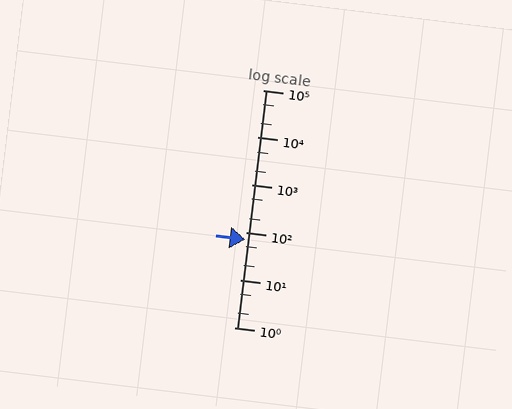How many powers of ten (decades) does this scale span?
The scale spans 5 decades, from 1 to 100000.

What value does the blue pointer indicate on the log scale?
The pointer indicates approximately 72.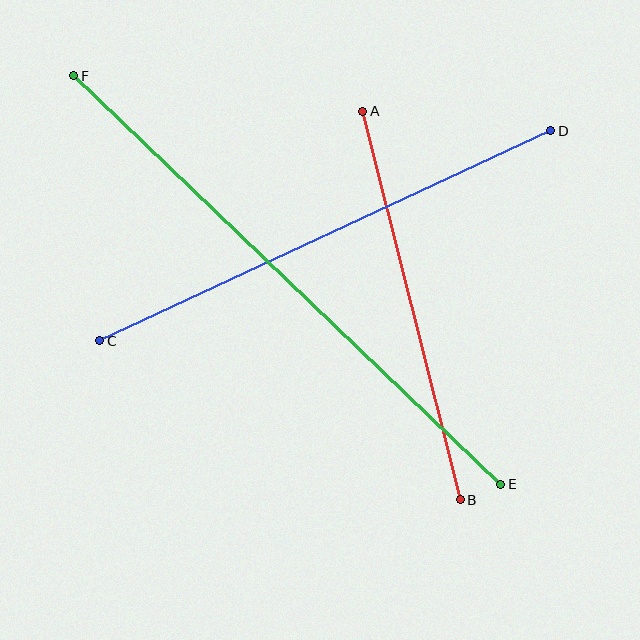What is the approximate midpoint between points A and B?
The midpoint is at approximately (412, 305) pixels.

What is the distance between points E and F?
The distance is approximately 591 pixels.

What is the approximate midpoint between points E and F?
The midpoint is at approximately (287, 280) pixels.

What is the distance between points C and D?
The distance is approximately 497 pixels.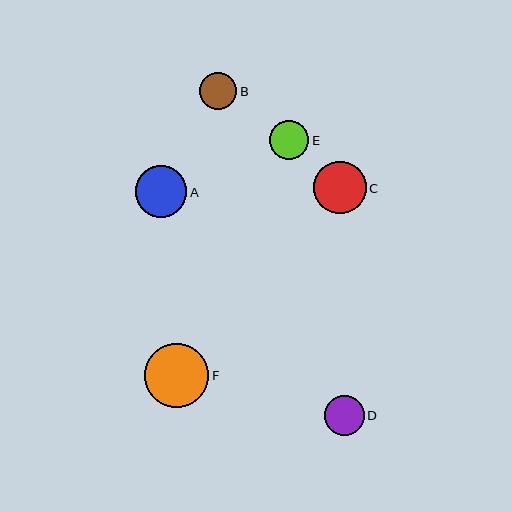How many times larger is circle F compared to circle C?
Circle F is approximately 1.2 times the size of circle C.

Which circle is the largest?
Circle F is the largest with a size of approximately 64 pixels.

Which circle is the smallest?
Circle B is the smallest with a size of approximately 37 pixels.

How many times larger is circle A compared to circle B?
Circle A is approximately 1.4 times the size of circle B.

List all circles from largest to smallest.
From largest to smallest: F, C, A, D, E, B.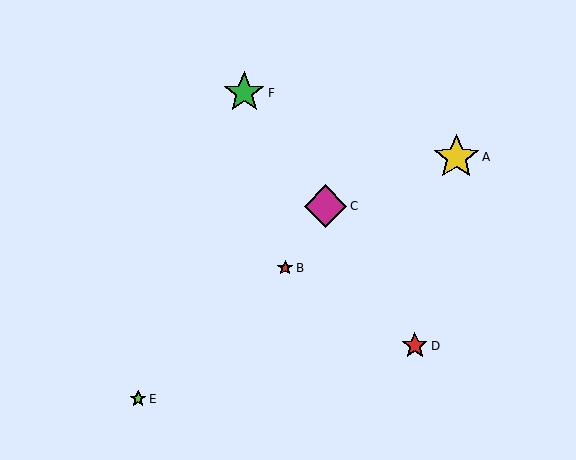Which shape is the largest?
The yellow star (labeled A) is the largest.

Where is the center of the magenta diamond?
The center of the magenta diamond is at (326, 206).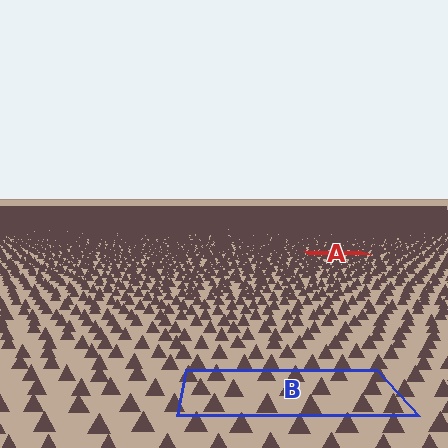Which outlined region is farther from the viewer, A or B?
Region A is farther from the viewer — the texture elements inside it appear smaller and more densely packed.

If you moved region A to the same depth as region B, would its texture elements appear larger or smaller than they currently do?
They would appear larger. At a closer depth, the same texture elements are projected at a bigger on-screen size.